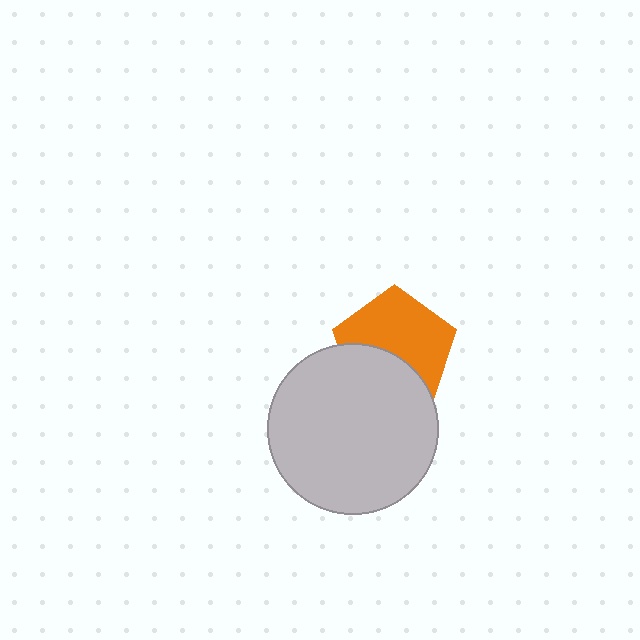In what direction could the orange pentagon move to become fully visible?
The orange pentagon could move up. That would shift it out from behind the light gray circle entirely.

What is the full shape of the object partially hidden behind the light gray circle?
The partially hidden object is an orange pentagon.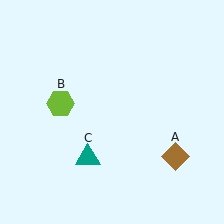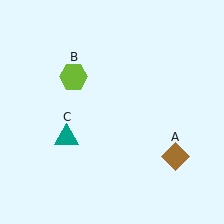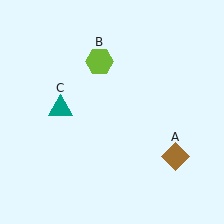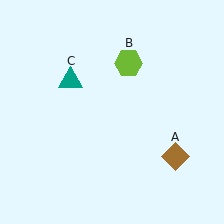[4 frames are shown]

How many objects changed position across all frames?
2 objects changed position: lime hexagon (object B), teal triangle (object C).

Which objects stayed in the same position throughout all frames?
Brown diamond (object A) remained stationary.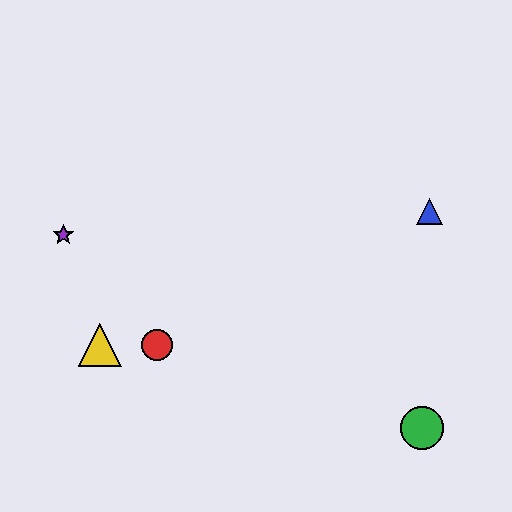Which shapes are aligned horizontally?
The red circle, the yellow triangle are aligned horizontally.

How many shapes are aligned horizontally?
2 shapes (the red circle, the yellow triangle) are aligned horizontally.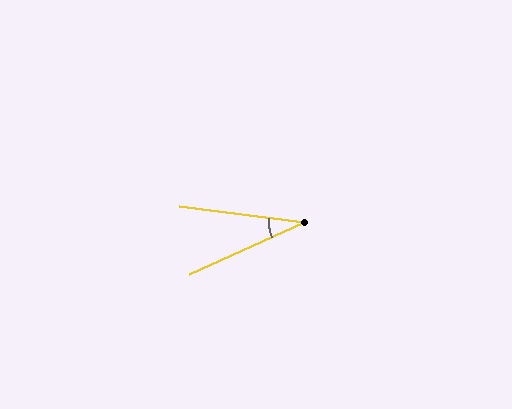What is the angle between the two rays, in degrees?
Approximately 32 degrees.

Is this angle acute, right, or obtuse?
It is acute.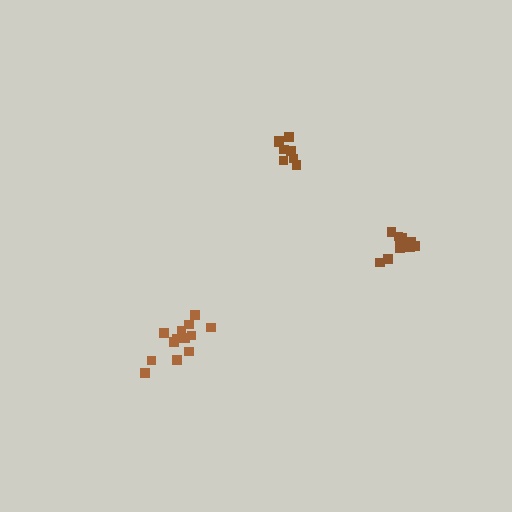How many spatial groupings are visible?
There are 3 spatial groupings.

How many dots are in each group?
Group 1: 14 dots, Group 2: 10 dots, Group 3: 8 dots (32 total).